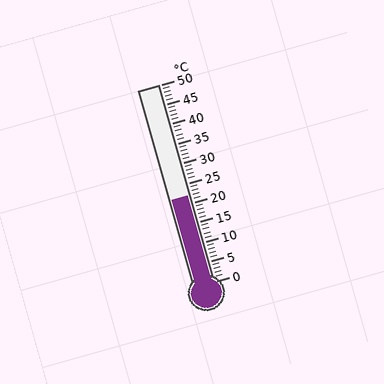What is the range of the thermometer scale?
The thermometer scale ranges from 0°C to 50°C.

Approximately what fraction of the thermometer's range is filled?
The thermometer is filled to approximately 45% of its range.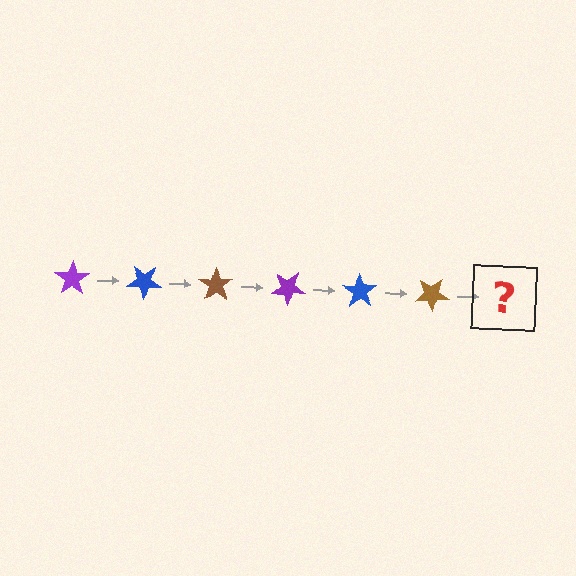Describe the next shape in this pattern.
It should be a purple star, rotated 210 degrees from the start.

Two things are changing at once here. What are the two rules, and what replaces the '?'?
The two rules are that it rotates 35 degrees each step and the color cycles through purple, blue, and brown. The '?' should be a purple star, rotated 210 degrees from the start.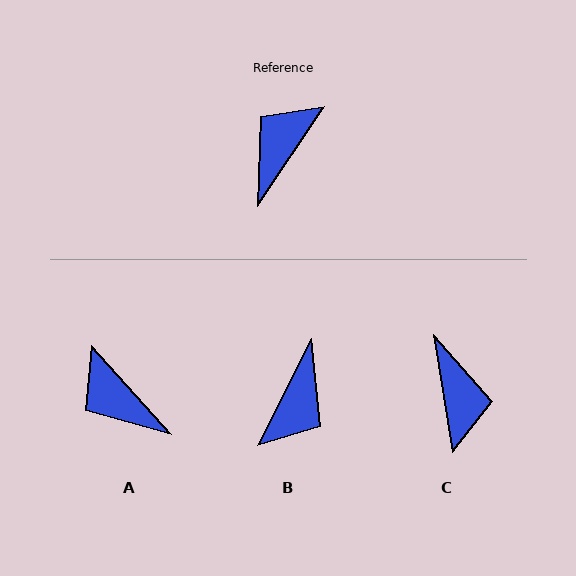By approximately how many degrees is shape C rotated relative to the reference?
Approximately 137 degrees clockwise.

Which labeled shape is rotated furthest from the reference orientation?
B, about 173 degrees away.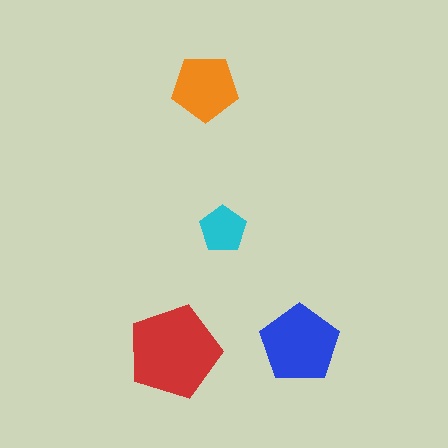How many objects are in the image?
There are 4 objects in the image.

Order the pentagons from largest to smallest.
the red one, the blue one, the orange one, the cyan one.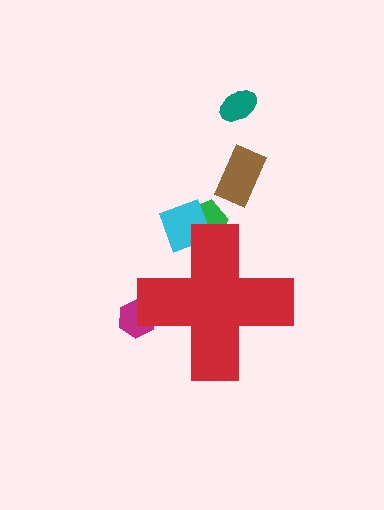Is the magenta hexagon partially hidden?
Yes, the magenta hexagon is partially hidden behind the red cross.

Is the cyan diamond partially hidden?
Yes, the cyan diamond is partially hidden behind the red cross.